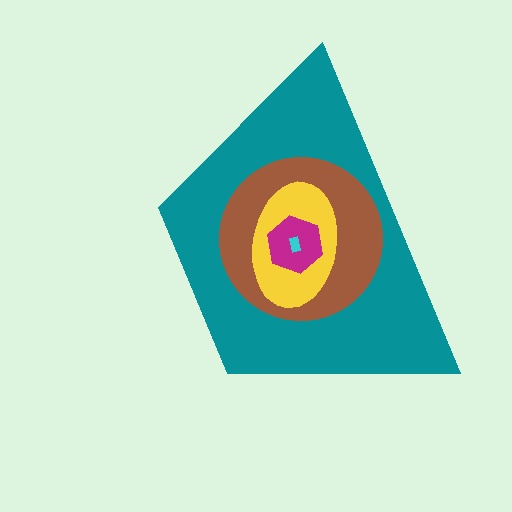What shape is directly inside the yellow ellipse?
The magenta hexagon.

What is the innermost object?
The cyan rectangle.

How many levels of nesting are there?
5.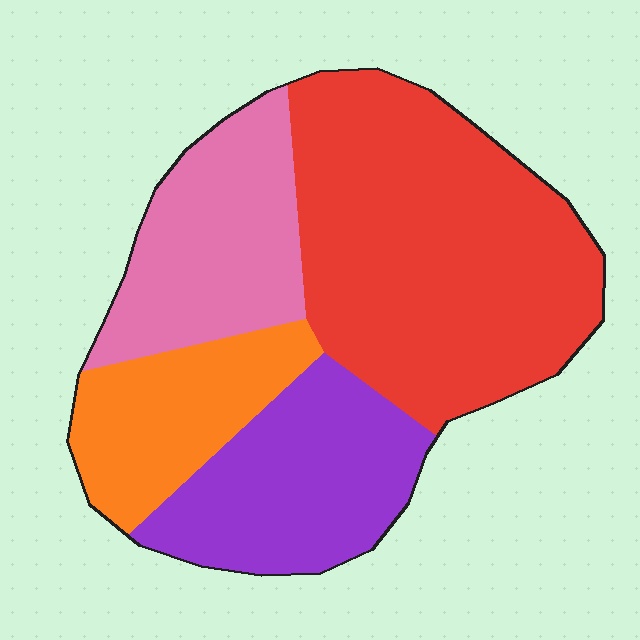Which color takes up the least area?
Orange, at roughly 15%.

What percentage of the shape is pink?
Pink covers roughly 20% of the shape.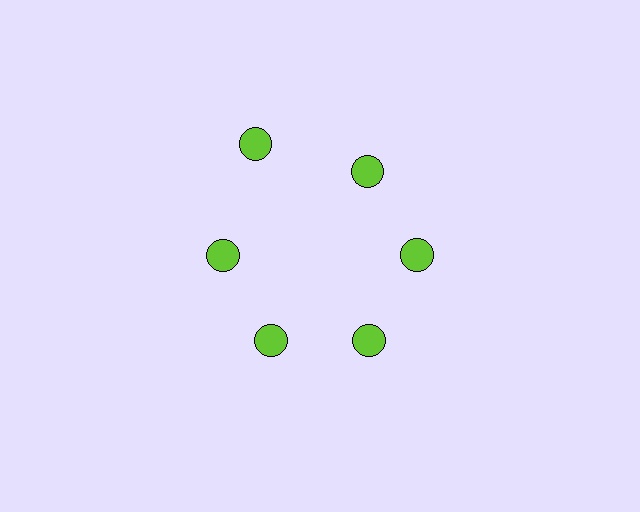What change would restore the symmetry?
The symmetry would be restored by moving it inward, back onto the ring so that all 6 circles sit at equal angles and equal distance from the center.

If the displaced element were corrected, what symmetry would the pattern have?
It would have 6-fold rotational symmetry — the pattern would map onto itself every 60 degrees.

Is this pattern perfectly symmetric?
No. The 6 lime circles are arranged in a ring, but one element near the 11 o'clock position is pushed outward from the center, breaking the 6-fold rotational symmetry.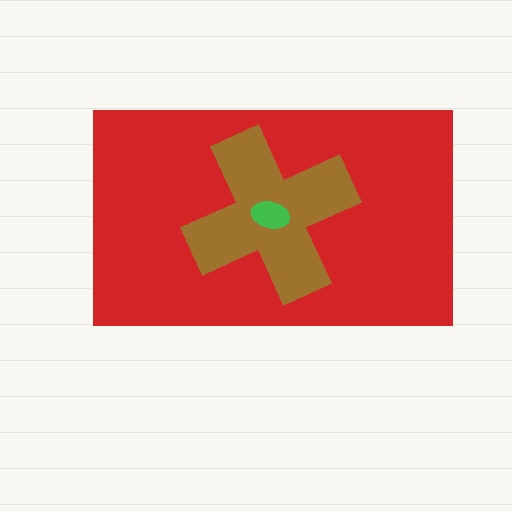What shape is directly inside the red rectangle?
The brown cross.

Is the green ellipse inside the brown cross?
Yes.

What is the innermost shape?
The green ellipse.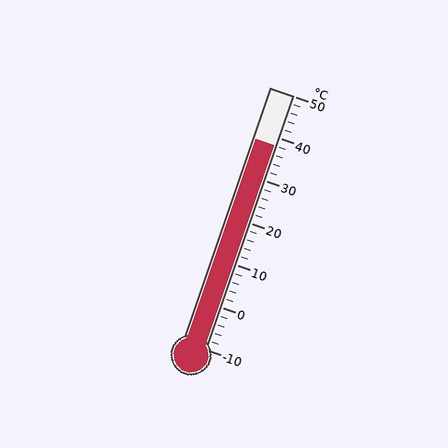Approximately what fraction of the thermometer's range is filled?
The thermometer is filled to approximately 80% of its range.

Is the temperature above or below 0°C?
The temperature is above 0°C.